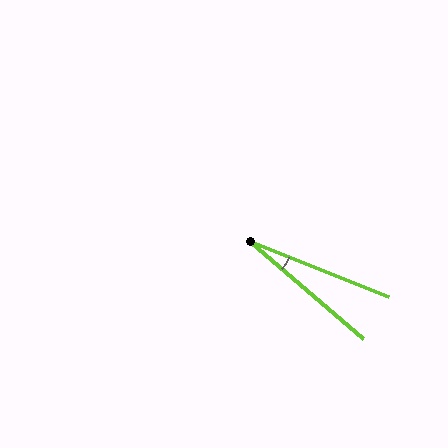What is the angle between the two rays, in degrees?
Approximately 19 degrees.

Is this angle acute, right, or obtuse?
It is acute.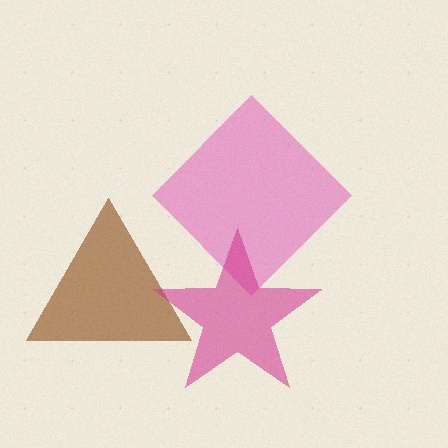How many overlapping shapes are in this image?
There are 3 overlapping shapes in the image.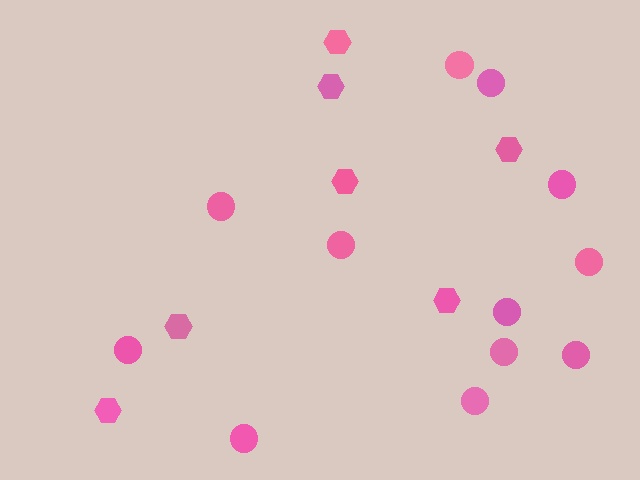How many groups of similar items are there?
There are 2 groups: one group of circles (12) and one group of hexagons (7).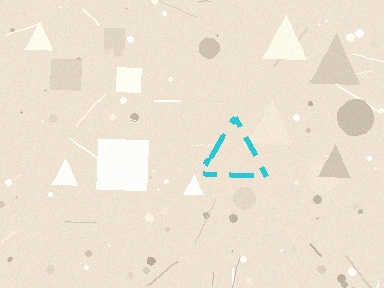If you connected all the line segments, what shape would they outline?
They would outline a triangle.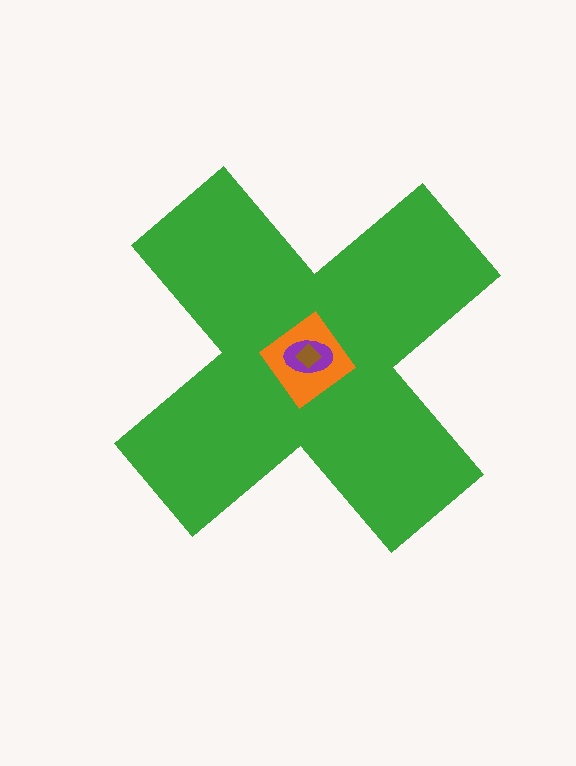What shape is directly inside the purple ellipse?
The brown diamond.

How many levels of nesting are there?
4.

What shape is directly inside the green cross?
The orange diamond.